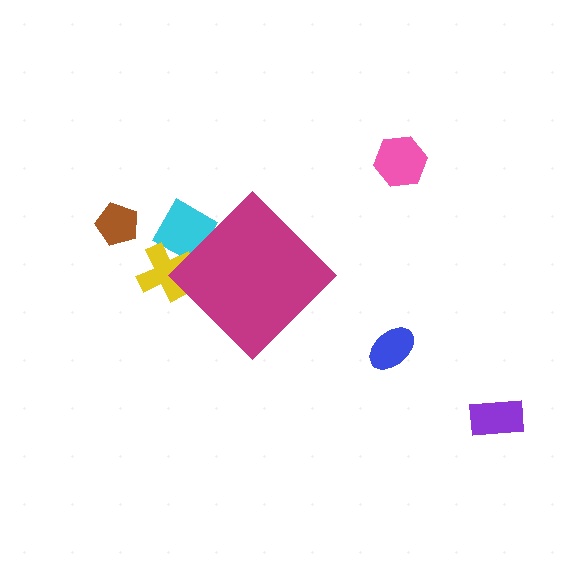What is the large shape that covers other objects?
A magenta diamond.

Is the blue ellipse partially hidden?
No, the blue ellipse is fully visible.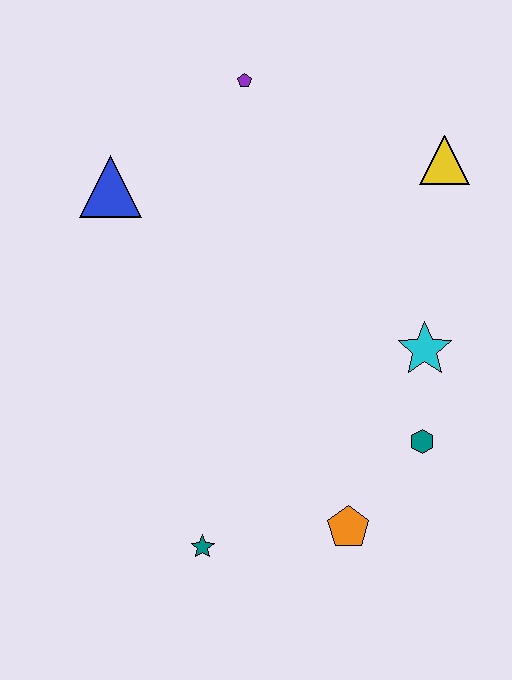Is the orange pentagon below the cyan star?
Yes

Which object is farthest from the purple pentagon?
The teal star is farthest from the purple pentagon.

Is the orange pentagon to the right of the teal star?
Yes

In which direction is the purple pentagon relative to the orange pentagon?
The purple pentagon is above the orange pentagon.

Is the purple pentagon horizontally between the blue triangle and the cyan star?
Yes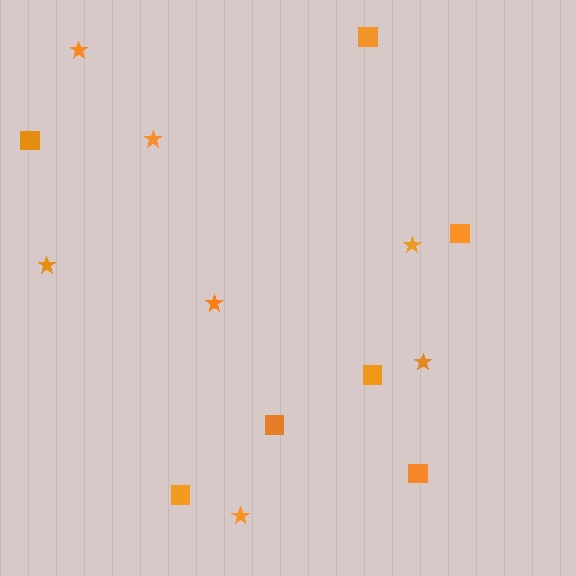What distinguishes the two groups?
There are 2 groups: one group of stars (7) and one group of squares (7).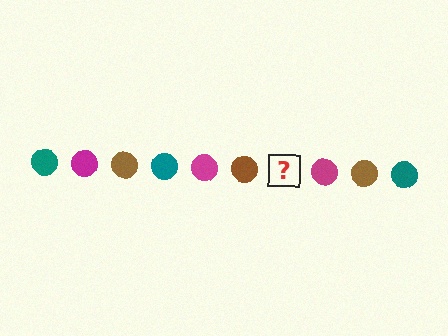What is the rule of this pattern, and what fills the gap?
The rule is that the pattern cycles through teal, magenta, brown circles. The gap should be filled with a teal circle.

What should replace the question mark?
The question mark should be replaced with a teal circle.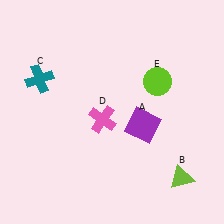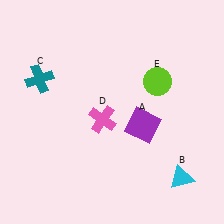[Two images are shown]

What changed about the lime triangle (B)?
In Image 1, B is lime. In Image 2, it changed to cyan.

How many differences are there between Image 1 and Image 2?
There is 1 difference between the two images.